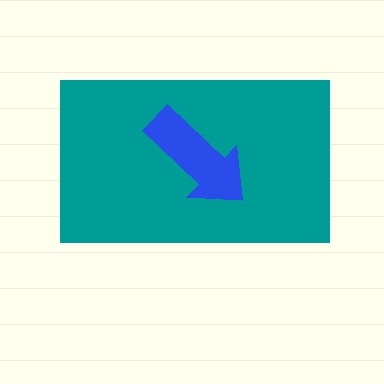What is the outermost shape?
The teal rectangle.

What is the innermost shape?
The blue arrow.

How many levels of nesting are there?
2.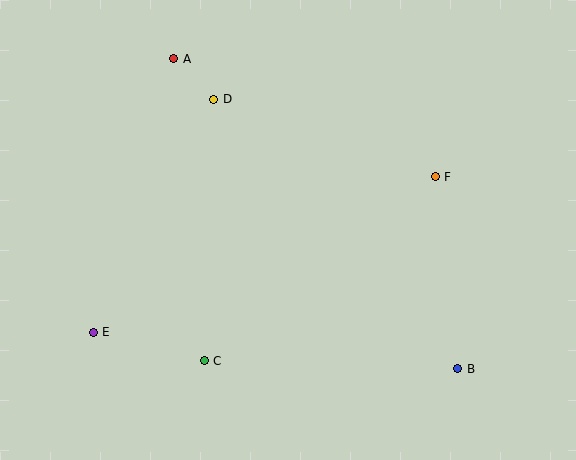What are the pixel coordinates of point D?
Point D is at (214, 99).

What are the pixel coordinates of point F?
Point F is at (435, 177).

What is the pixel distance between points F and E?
The distance between F and E is 376 pixels.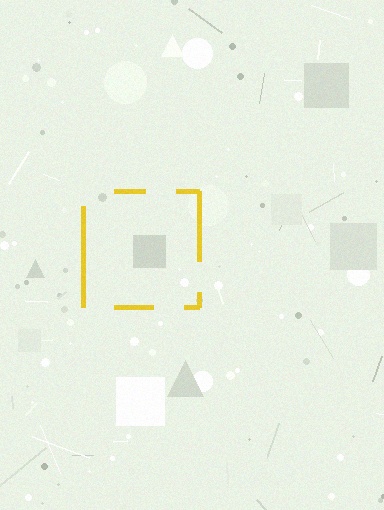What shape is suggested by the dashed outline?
The dashed outline suggests a square.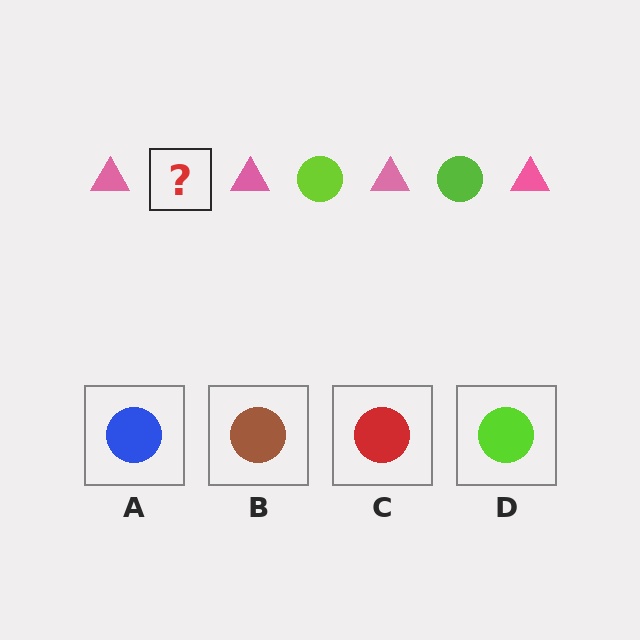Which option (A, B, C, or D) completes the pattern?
D.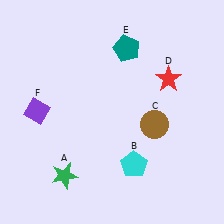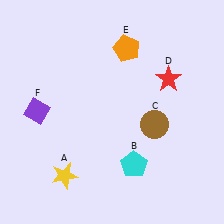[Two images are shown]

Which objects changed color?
A changed from green to yellow. E changed from teal to orange.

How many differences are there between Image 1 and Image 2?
There are 2 differences between the two images.